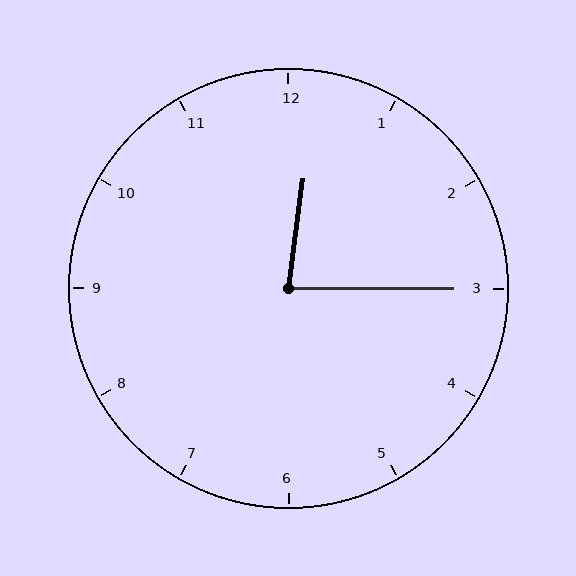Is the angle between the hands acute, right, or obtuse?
It is acute.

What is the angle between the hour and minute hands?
Approximately 82 degrees.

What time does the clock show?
12:15.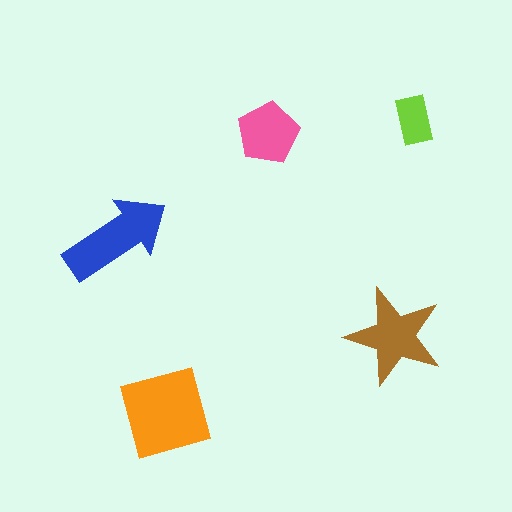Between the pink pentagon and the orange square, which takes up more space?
The orange square.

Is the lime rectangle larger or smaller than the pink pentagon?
Smaller.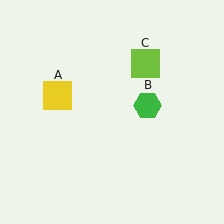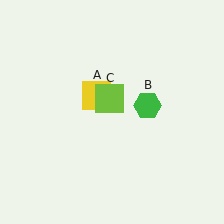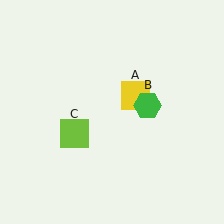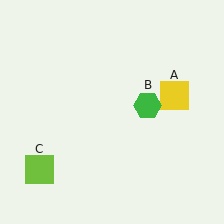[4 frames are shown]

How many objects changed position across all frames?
2 objects changed position: yellow square (object A), lime square (object C).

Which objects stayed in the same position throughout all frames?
Green hexagon (object B) remained stationary.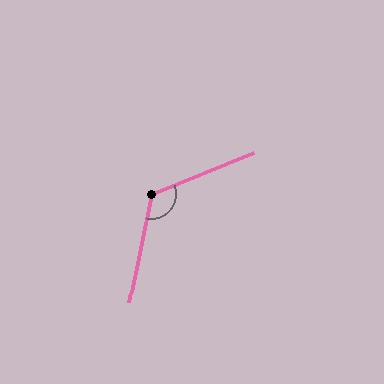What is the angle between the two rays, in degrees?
Approximately 123 degrees.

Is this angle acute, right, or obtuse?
It is obtuse.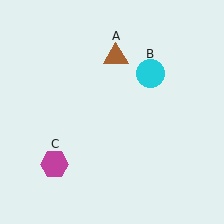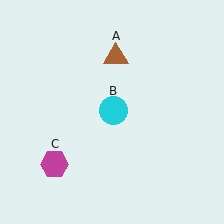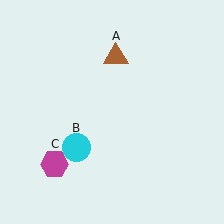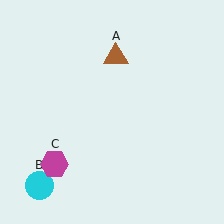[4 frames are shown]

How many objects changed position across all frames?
1 object changed position: cyan circle (object B).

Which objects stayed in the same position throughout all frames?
Brown triangle (object A) and magenta hexagon (object C) remained stationary.